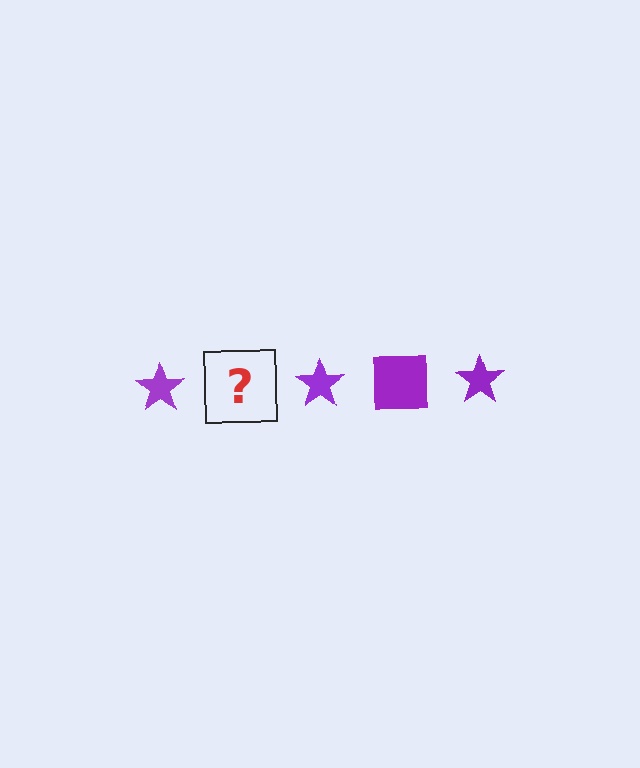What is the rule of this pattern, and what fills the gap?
The rule is that the pattern cycles through star, square shapes in purple. The gap should be filled with a purple square.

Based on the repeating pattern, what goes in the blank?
The blank should be a purple square.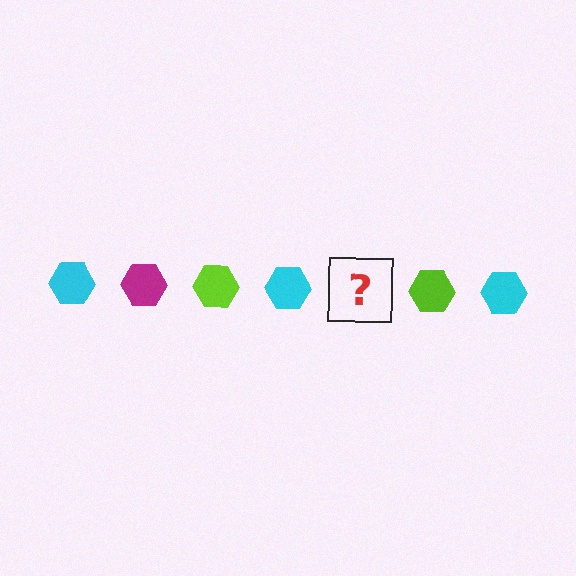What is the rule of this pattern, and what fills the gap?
The rule is that the pattern cycles through cyan, magenta, lime hexagons. The gap should be filled with a magenta hexagon.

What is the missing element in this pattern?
The missing element is a magenta hexagon.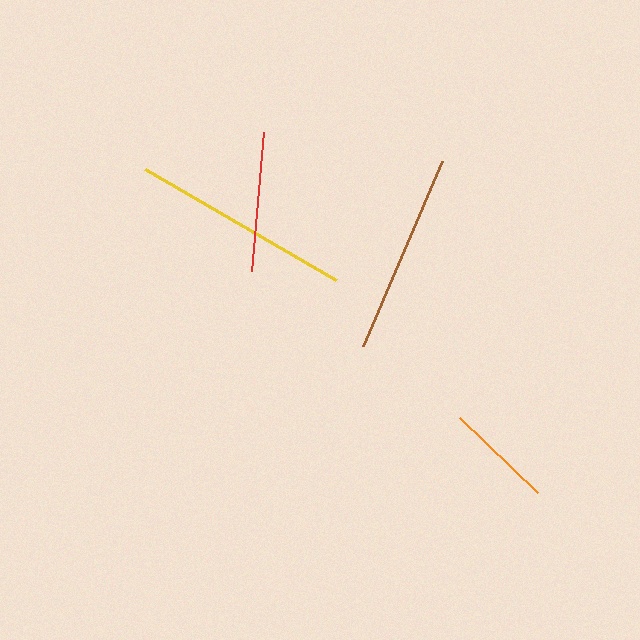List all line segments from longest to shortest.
From longest to shortest: yellow, brown, red, orange.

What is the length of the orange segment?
The orange segment is approximately 108 pixels long.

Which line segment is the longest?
The yellow line is the longest at approximately 221 pixels.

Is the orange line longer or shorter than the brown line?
The brown line is longer than the orange line.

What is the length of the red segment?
The red segment is approximately 140 pixels long.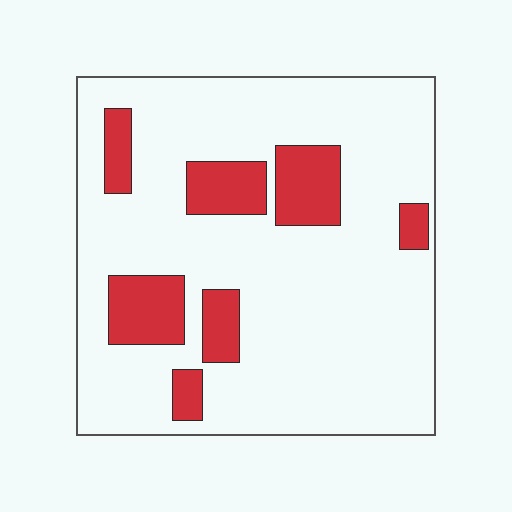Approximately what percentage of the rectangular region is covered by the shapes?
Approximately 20%.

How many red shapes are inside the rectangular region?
7.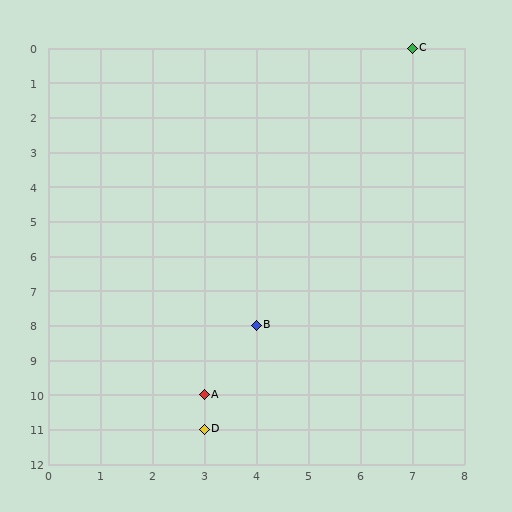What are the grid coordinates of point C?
Point C is at grid coordinates (7, 0).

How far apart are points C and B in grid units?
Points C and B are 3 columns and 8 rows apart (about 8.5 grid units diagonally).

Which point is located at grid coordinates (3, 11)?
Point D is at (3, 11).